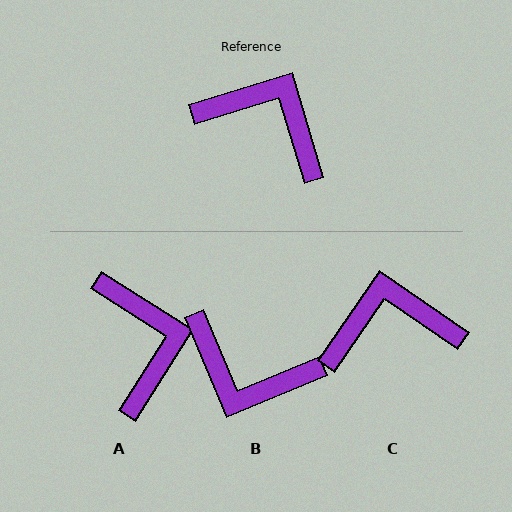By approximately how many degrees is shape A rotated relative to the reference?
Approximately 49 degrees clockwise.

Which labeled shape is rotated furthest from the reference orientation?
B, about 174 degrees away.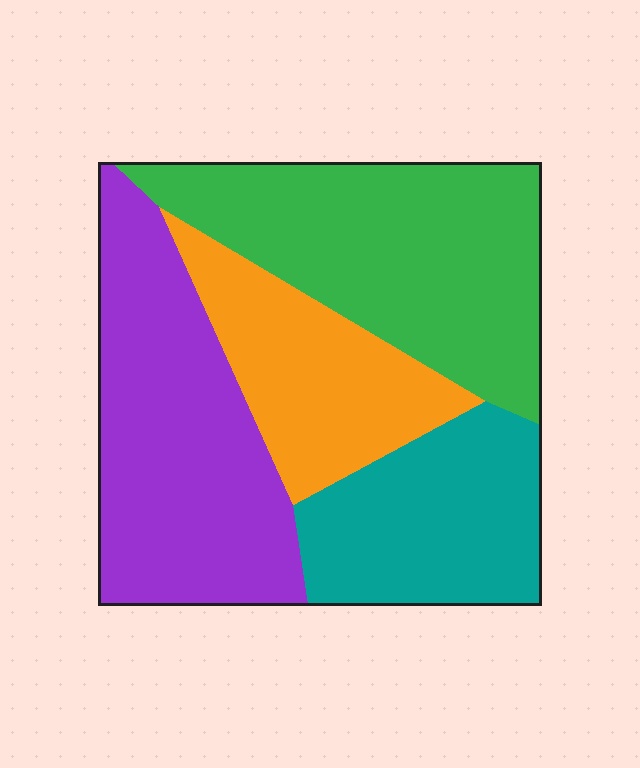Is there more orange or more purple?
Purple.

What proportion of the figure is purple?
Purple covers about 30% of the figure.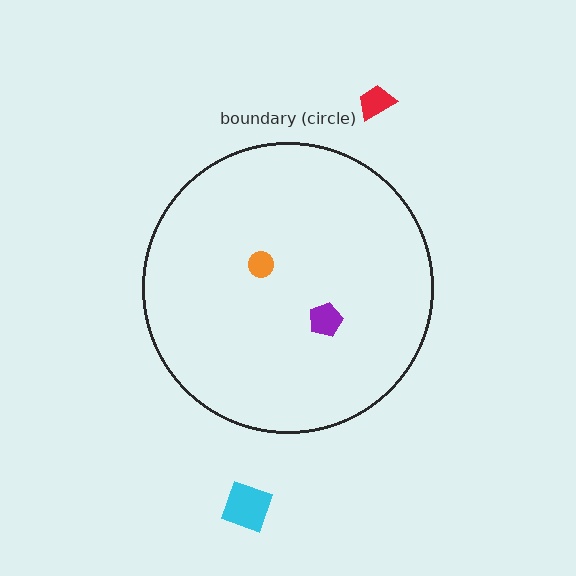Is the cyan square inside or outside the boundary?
Outside.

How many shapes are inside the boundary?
2 inside, 2 outside.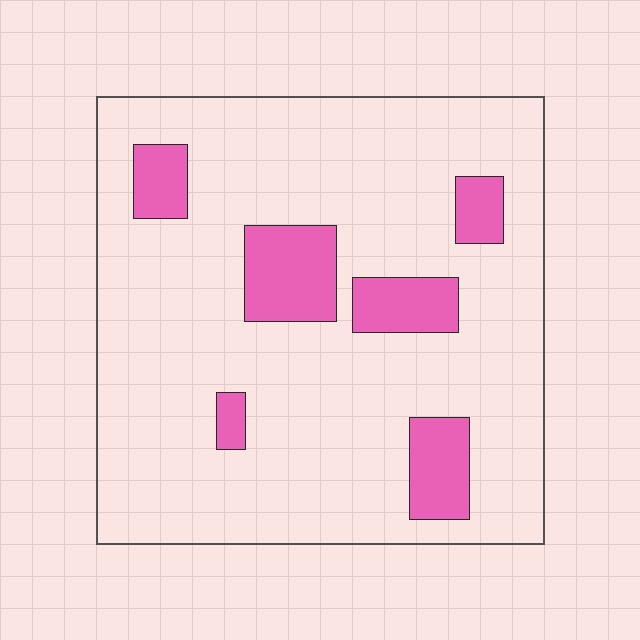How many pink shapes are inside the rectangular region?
6.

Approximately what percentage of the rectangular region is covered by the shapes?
Approximately 15%.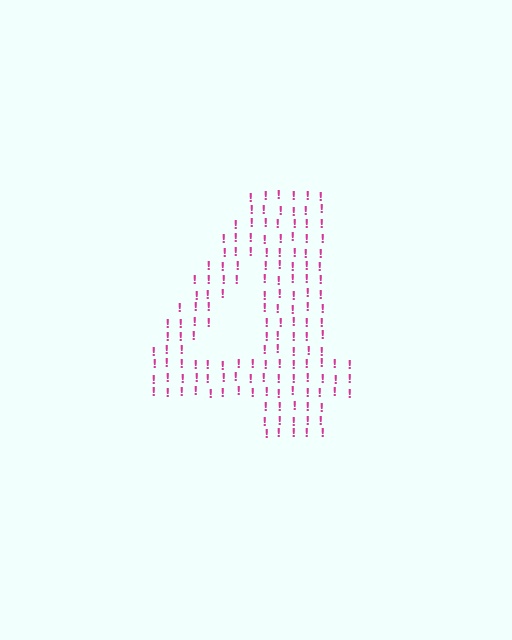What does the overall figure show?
The overall figure shows the digit 4.